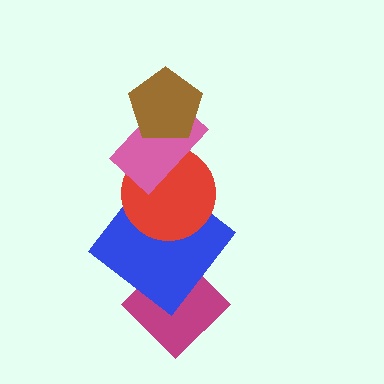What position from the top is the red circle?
The red circle is 3rd from the top.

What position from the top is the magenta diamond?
The magenta diamond is 5th from the top.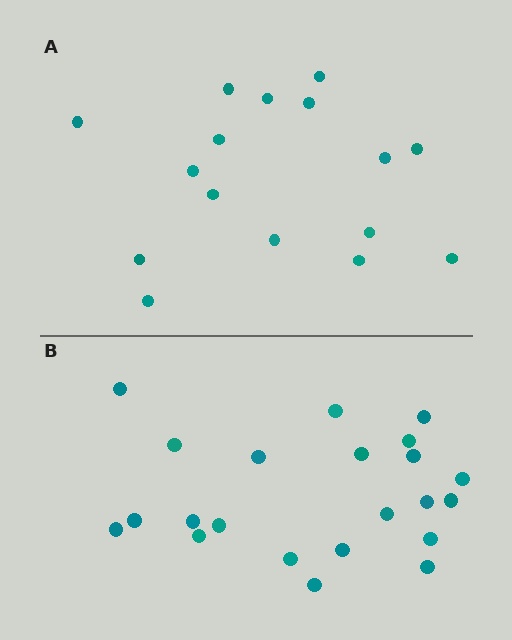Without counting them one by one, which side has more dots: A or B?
Region B (the bottom region) has more dots.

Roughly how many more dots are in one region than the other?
Region B has about 6 more dots than region A.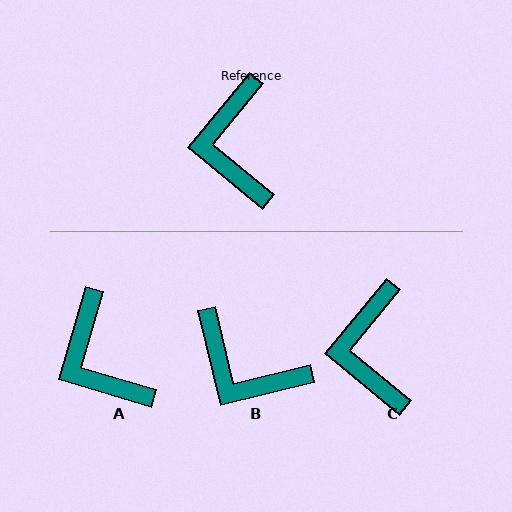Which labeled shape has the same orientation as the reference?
C.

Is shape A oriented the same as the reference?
No, it is off by about 23 degrees.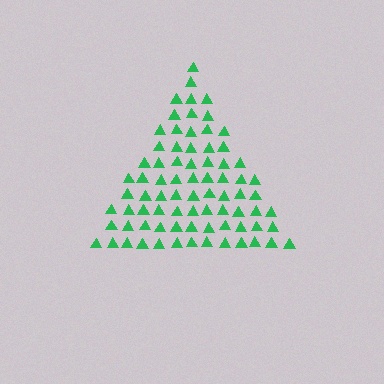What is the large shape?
The large shape is a triangle.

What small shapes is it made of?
It is made of small triangles.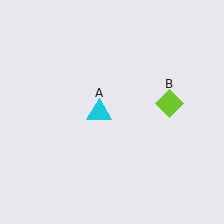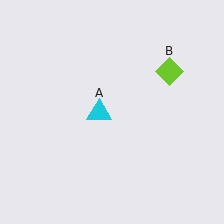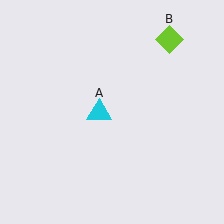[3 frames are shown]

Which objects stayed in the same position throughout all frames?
Cyan triangle (object A) remained stationary.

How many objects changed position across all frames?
1 object changed position: lime diamond (object B).